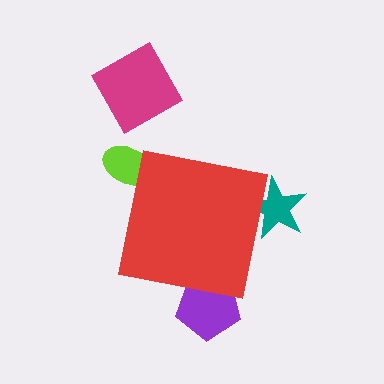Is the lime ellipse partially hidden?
Yes, the lime ellipse is partially hidden behind the red square.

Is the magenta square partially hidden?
No, the magenta square is fully visible.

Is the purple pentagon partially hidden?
Yes, the purple pentagon is partially hidden behind the red square.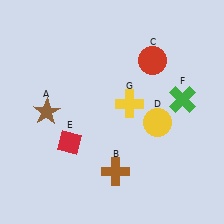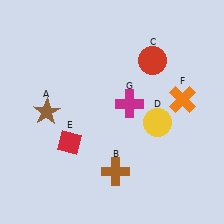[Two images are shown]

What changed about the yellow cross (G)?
In Image 1, G is yellow. In Image 2, it changed to magenta.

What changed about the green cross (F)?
In Image 1, F is green. In Image 2, it changed to orange.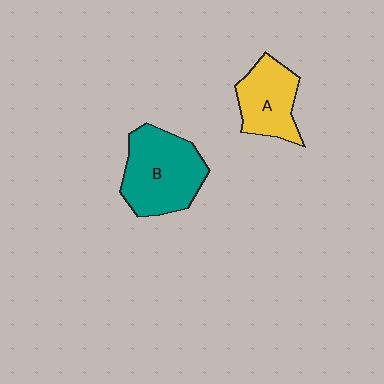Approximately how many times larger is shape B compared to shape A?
Approximately 1.5 times.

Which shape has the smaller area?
Shape A (yellow).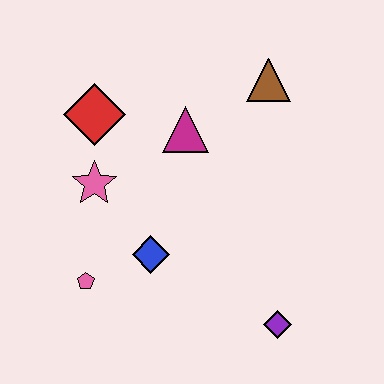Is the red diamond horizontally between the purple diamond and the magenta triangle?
No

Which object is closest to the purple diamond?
The blue diamond is closest to the purple diamond.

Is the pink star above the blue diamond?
Yes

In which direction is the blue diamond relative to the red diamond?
The blue diamond is below the red diamond.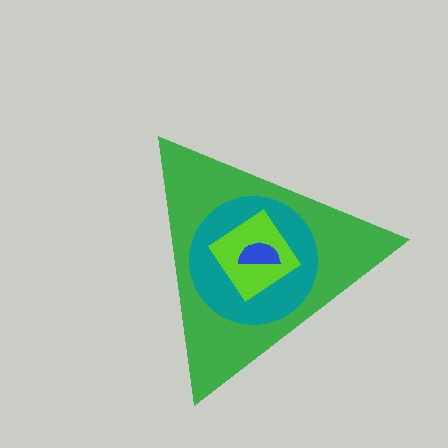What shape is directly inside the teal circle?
The lime diamond.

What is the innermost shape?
The blue semicircle.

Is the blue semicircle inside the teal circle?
Yes.